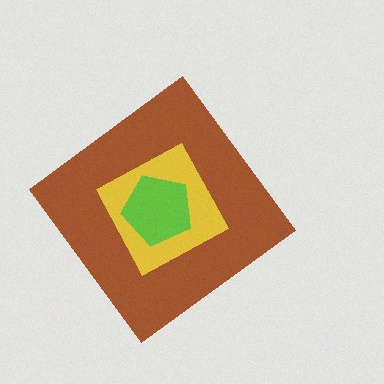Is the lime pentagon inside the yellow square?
Yes.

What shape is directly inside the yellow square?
The lime pentagon.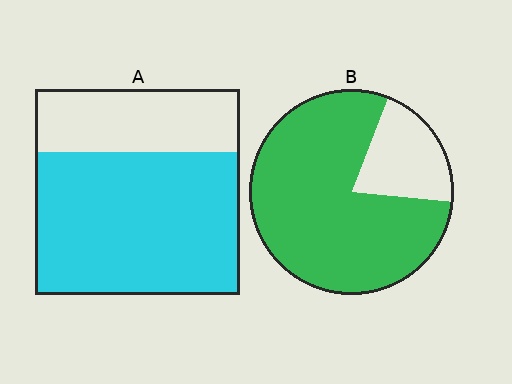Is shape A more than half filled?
Yes.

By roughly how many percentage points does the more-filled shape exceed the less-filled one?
By roughly 10 percentage points (B over A).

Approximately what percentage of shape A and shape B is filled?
A is approximately 70% and B is approximately 80%.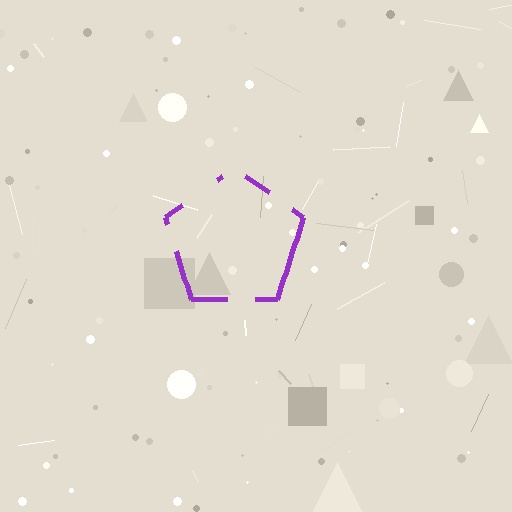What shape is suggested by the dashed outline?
The dashed outline suggests a pentagon.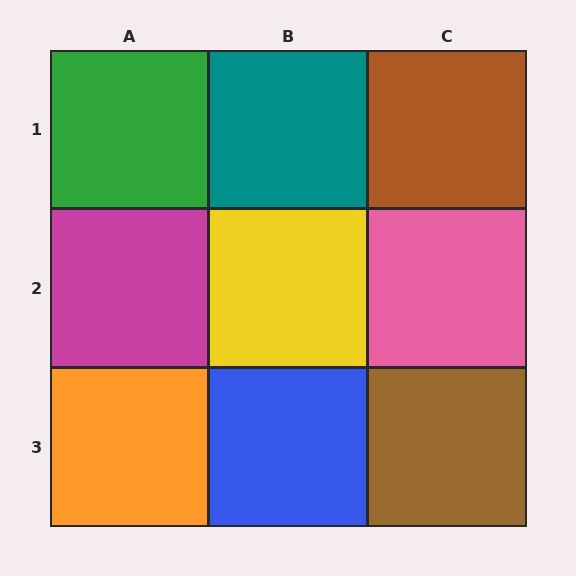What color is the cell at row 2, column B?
Yellow.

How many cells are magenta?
1 cell is magenta.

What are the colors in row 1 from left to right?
Green, teal, brown.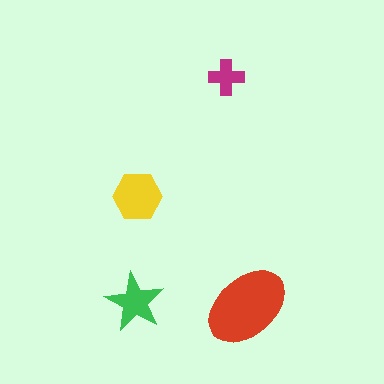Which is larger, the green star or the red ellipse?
The red ellipse.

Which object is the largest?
The red ellipse.